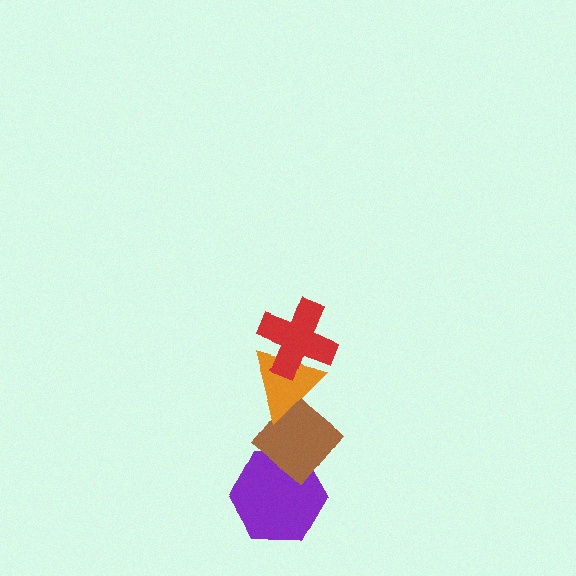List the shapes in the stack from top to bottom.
From top to bottom: the red cross, the orange triangle, the brown diamond, the purple hexagon.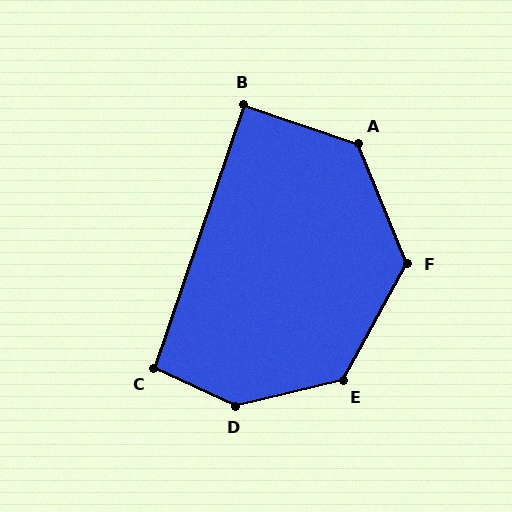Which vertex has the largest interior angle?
D, at approximately 141 degrees.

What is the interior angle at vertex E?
Approximately 133 degrees (obtuse).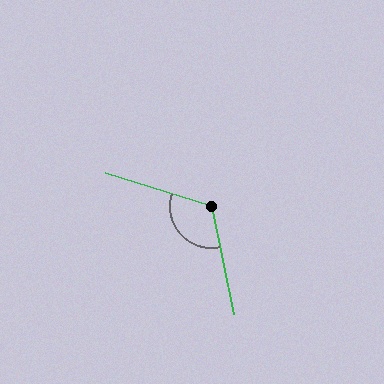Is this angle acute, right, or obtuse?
It is obtuse.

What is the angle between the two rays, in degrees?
Approximately 119 degrees.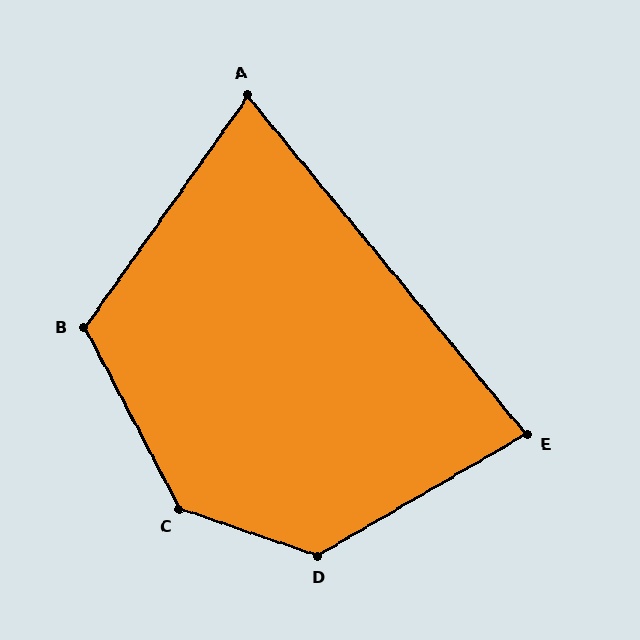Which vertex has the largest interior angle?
C, at approximately 136 degrees.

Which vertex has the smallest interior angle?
A, at approximately 75 degrees.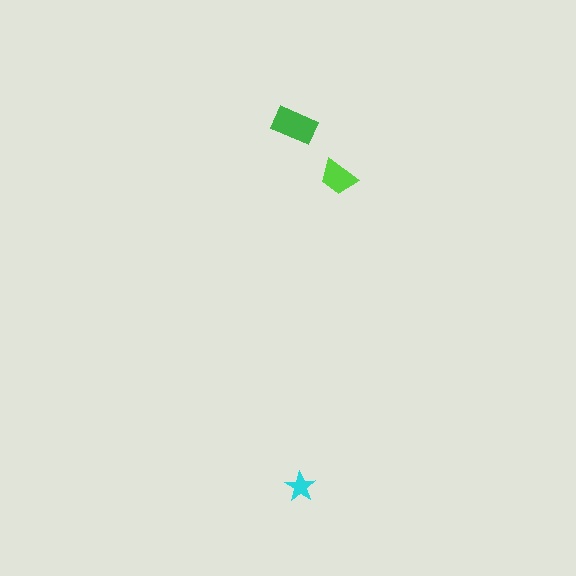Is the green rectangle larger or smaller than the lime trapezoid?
Larger.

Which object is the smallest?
The cyan star.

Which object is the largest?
The green rectangle.